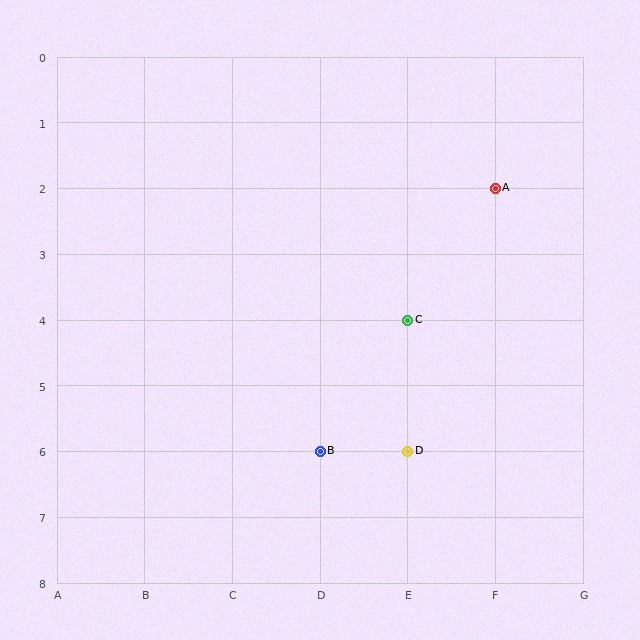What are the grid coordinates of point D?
Point D is at grid coordinates (E, 6).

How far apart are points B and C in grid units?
Points B and C are 1 column and 2 rows apart (about 2.2 grid units diagonally).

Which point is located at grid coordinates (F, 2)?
Point A is at (F, 2).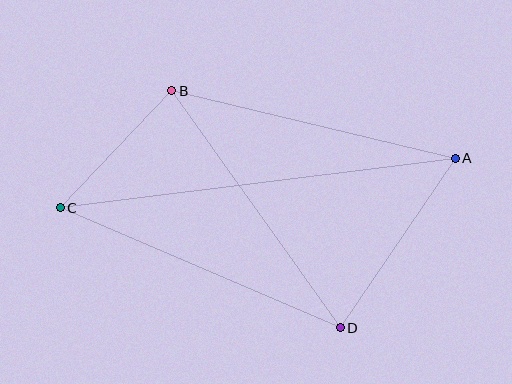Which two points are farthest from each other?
Points A and C are farthest from each other.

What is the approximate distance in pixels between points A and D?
The distance between A and D is approximately 205 pixels.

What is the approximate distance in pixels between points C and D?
The distance between C and D is approximately 305 pixels.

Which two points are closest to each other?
Points B and C are closest to each other.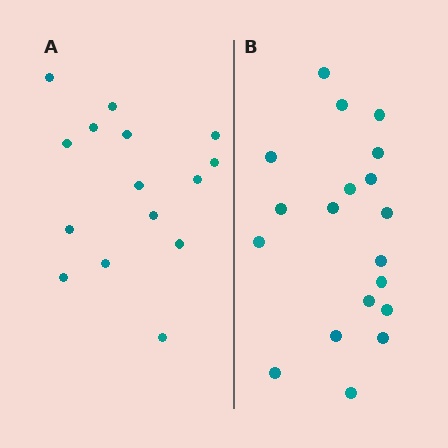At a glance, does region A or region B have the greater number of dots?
Region B (the right region) has more dots.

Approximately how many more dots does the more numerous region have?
Region B has about 4 more dots than region A.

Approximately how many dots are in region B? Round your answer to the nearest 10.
About 20 dots. (The exact count is 19, which rounds to 20.)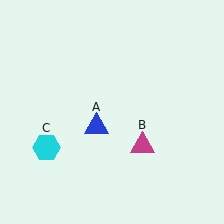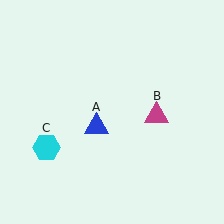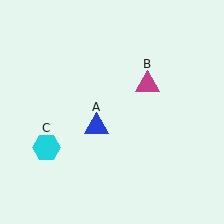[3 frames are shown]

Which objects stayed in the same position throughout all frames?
Blue triangle (object A) and cyan hexagon (object C) remained stationary.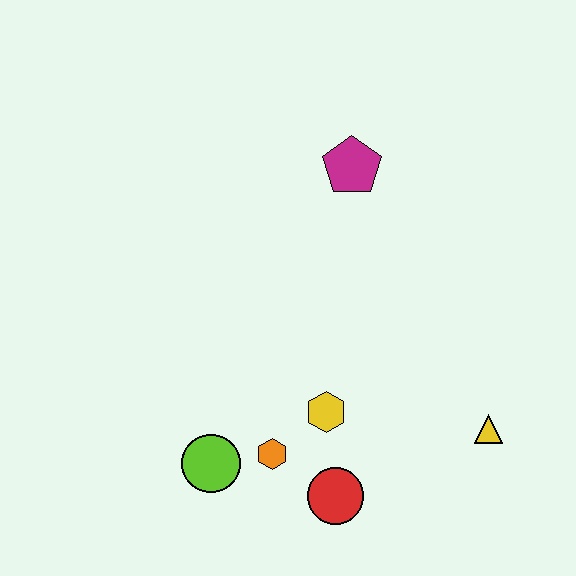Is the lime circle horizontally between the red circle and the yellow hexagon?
No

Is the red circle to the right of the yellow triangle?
No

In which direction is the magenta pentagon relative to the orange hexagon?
The magenta pentagon is above the orange hexagon.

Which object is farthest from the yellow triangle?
The magenta pentagon is farthest from the yellow triangle.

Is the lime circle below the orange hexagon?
Yes